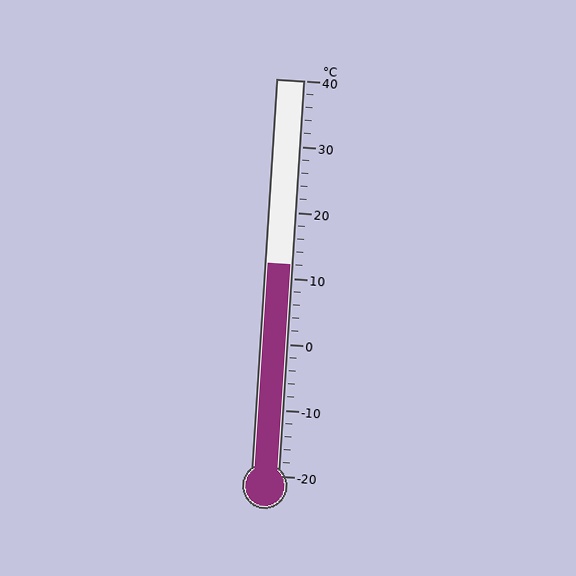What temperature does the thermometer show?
The thermometer shows approximately 12°C.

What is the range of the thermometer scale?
The thermometer scale ranges from -20°C to 40°C.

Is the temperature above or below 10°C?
The temperature is above 10°C.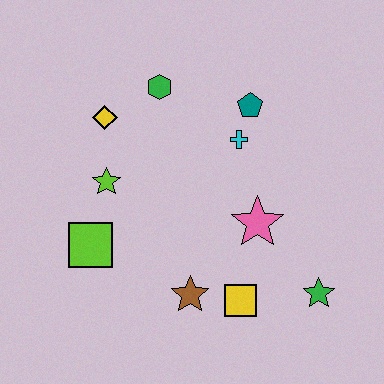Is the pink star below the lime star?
Yes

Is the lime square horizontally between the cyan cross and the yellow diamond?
No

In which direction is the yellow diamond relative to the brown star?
The yellow diamond is above the brown star.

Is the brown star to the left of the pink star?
Yes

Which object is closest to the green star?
The yellow square is closest to the green star.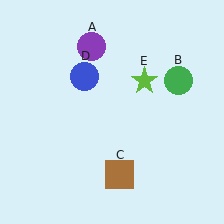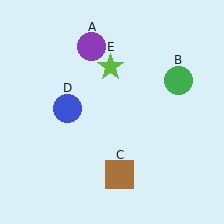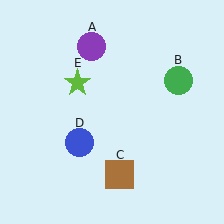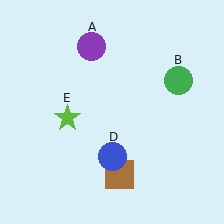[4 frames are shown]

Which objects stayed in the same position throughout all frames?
Purple circle (object A) and green circle (object B) and brown square (object C) remained stationary.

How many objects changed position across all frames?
2 objects changed position: blue circle (object D), lime star (object E).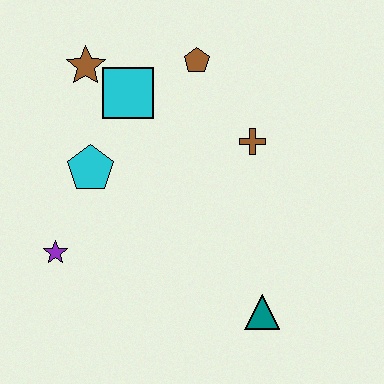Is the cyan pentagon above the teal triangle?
Yes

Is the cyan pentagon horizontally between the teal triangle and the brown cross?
No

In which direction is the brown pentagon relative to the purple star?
The brown pentagon is above the purple star.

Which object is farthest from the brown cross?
The purple star is farthest from the brown cross.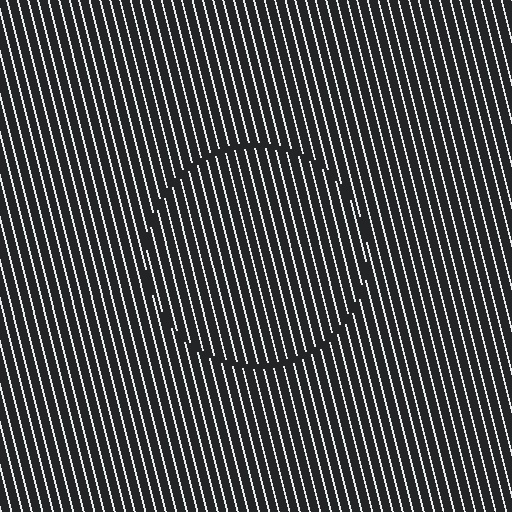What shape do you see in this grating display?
An illusory circle. The interior of the shape contains the same grating, shifted by half a period — the contour is defined by the phase discontinuity where line-ends from the inner and outer gratings abut.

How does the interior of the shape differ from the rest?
The interior of the shape contains the same grating, shifted by half a period — the contour is defined by the phase discontinuity where line-ends from the inner and outer gratings abut.